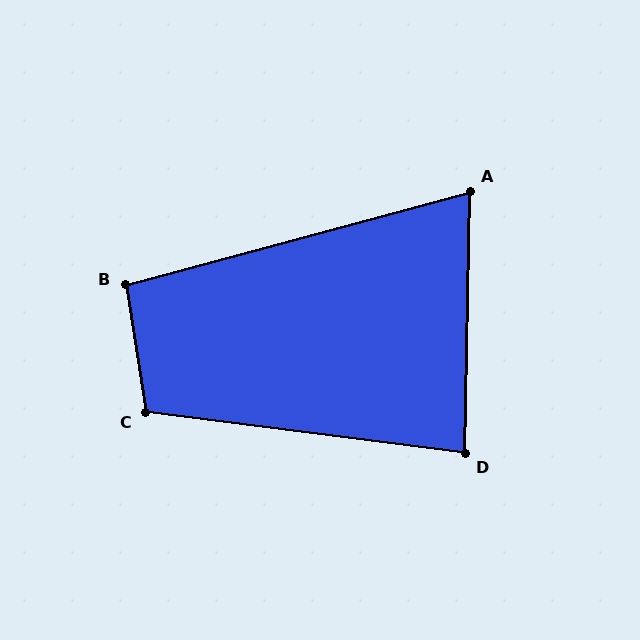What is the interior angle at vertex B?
Approximately 96 degrees (obtuse).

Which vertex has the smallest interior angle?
A, at approximately 74 degrees.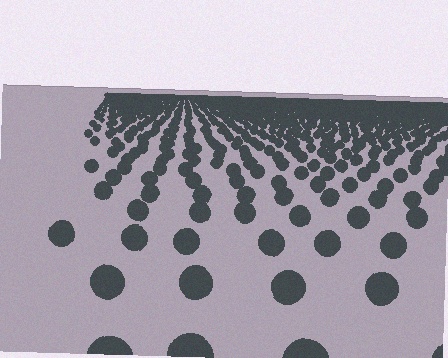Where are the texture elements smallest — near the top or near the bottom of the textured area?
Near the top.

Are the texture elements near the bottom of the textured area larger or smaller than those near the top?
Larger. Near the bottom, elements are closer to the viewer and appear at a bigger on-screen size.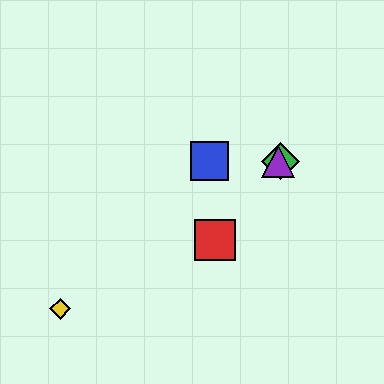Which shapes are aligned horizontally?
The blue square, the green diamond, the purple triangle are aligned horizontally.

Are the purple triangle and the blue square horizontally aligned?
Yes, both are at y≈161.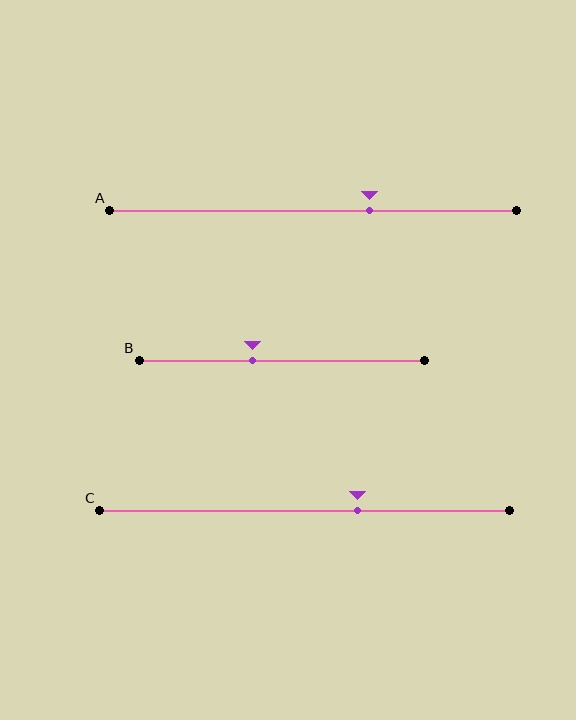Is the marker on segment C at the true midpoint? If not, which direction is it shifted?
No, the marker on segment C is shifted to the right by about 13% of the segment length.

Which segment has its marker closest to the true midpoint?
Segment B has its marker closest to the true midpoint.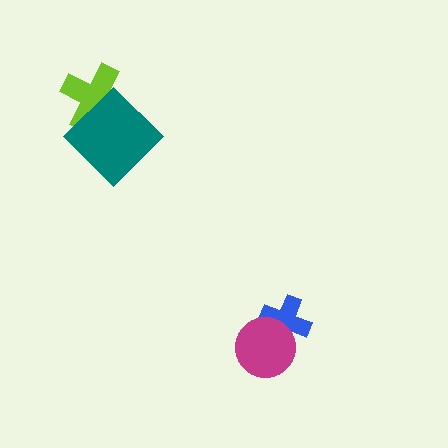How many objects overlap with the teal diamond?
1 object overlaps with the teal diamond.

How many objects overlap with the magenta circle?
1 object overlaps with the magenta circle.